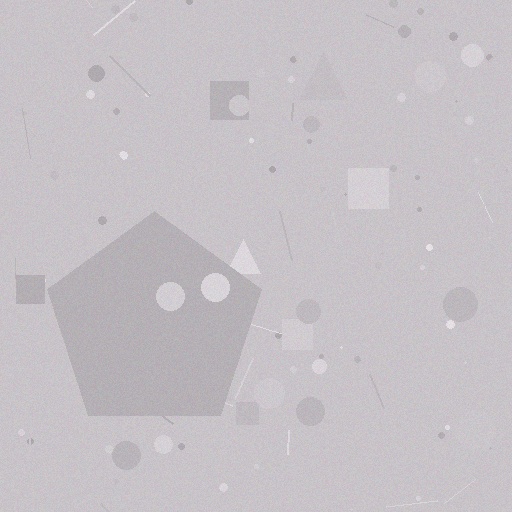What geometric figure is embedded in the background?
A pentagon is embedded in the background.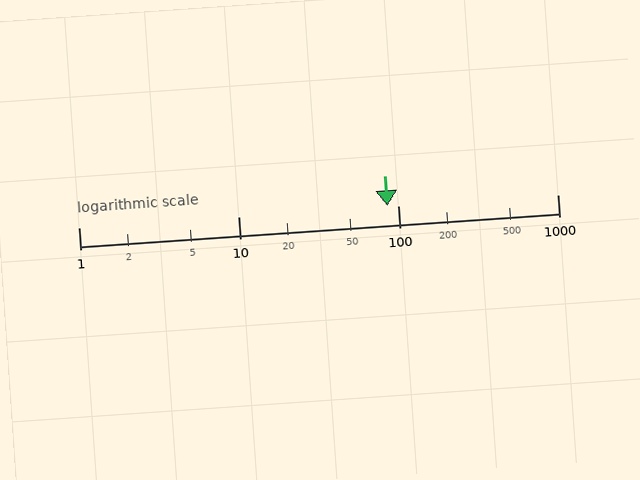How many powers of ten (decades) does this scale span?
The scale spans 3 decades, from 1 to 1000.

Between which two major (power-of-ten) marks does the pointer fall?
The pointer is between 10 and 100.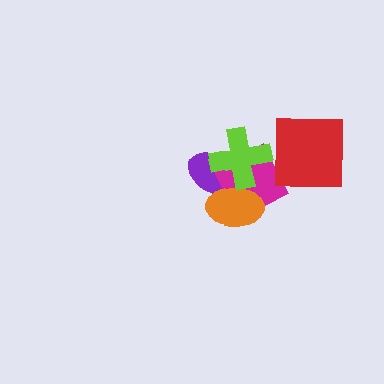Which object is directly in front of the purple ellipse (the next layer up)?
The magenta diamond is directly in front of the purple ellipse.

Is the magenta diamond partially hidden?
Yes, it is partially covered by another shape.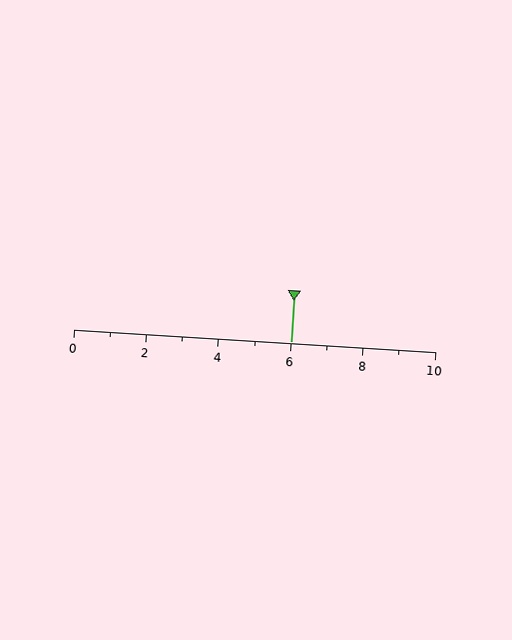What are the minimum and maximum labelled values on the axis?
The axis runs from 0 to 10.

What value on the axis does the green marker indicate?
The marker indicates approximately 6.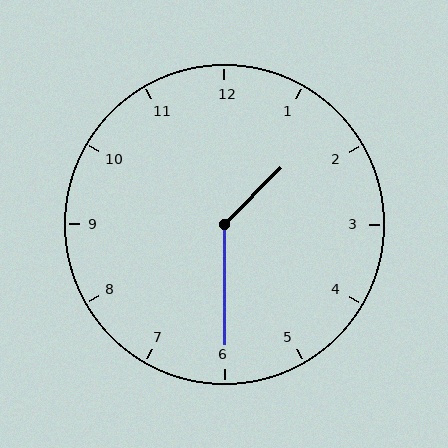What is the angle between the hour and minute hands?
Approximately 135 degrees.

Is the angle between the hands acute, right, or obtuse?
It is obtuse.